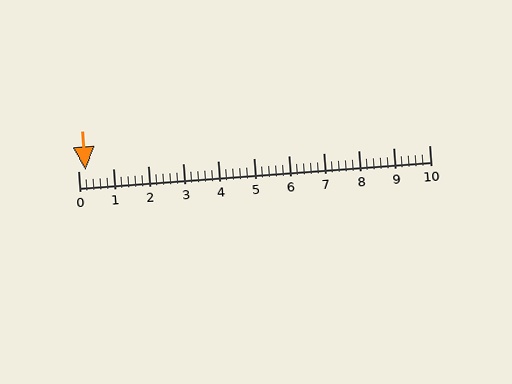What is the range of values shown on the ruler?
The ruler shows values from 0 to 10.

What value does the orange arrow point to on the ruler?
The orange arrow points to approximately 0.2.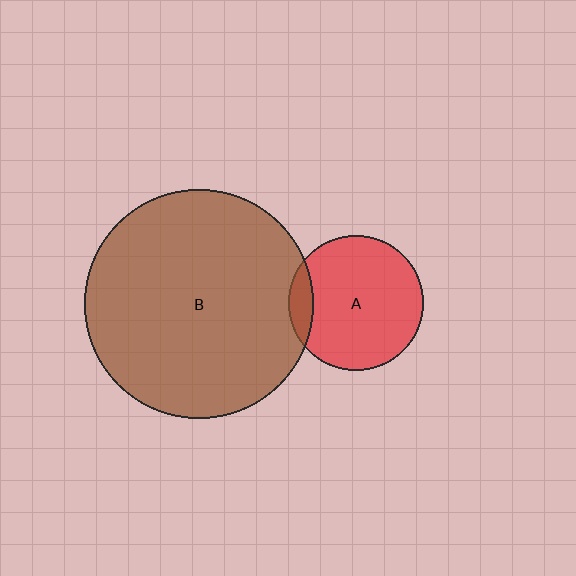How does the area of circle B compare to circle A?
Approximately 2.9 times.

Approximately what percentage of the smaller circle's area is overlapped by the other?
Approximately 10%.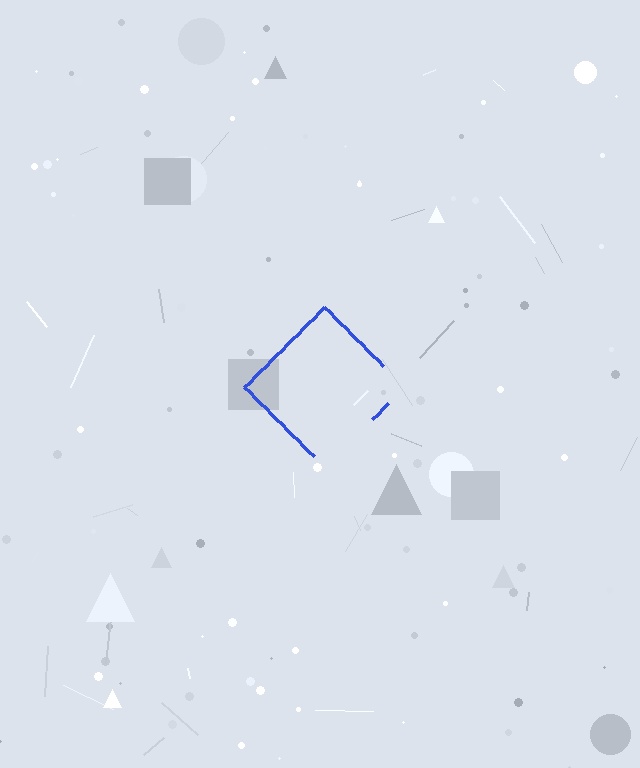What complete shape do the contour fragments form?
The contour fragments form a diamond.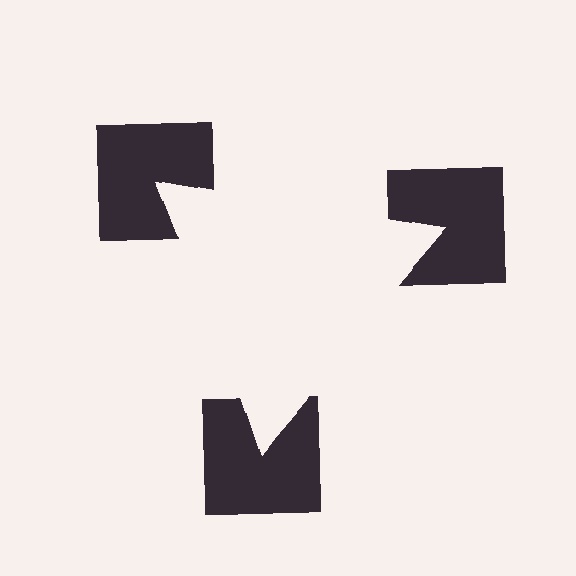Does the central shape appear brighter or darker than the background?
It typically appears slightly brighter than the background, even though no actual brightness change is drawn.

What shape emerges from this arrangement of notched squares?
An illusory triangle — its edges are inferred from the aligned wedge cuts in the notched squares, not physically drawn.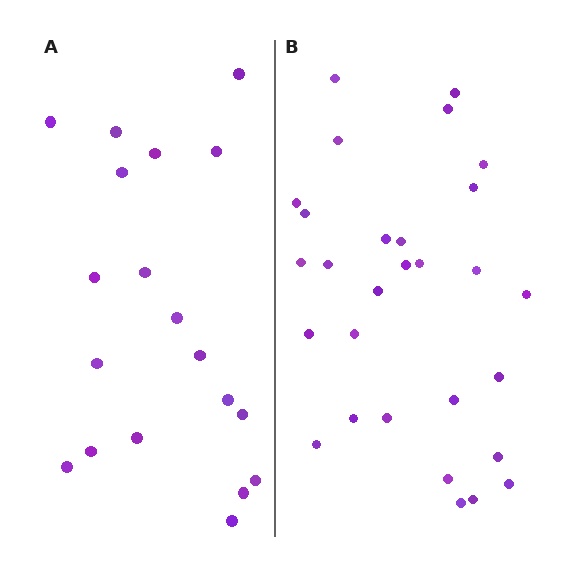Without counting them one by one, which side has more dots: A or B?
Region B (the right region) has more dots.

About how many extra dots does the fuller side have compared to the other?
Region B has roughly 10 or so more dots than region A.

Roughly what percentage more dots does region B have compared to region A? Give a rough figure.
About 55% more.